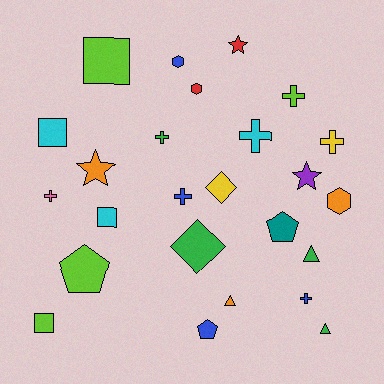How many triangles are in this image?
There are 3 triangles.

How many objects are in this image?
There are 25 objects.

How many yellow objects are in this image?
There are 2 yellow objects.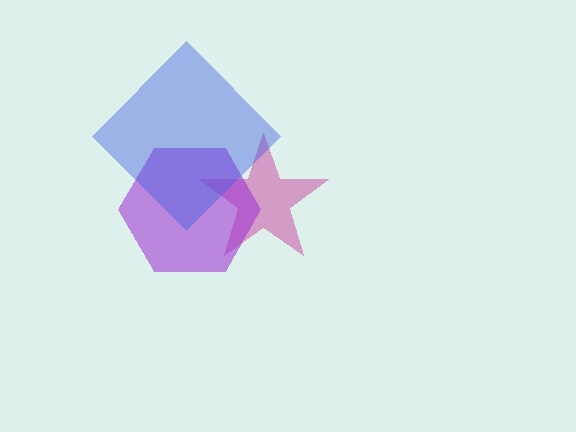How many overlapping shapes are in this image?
There are 3 overlapping shapes in the image.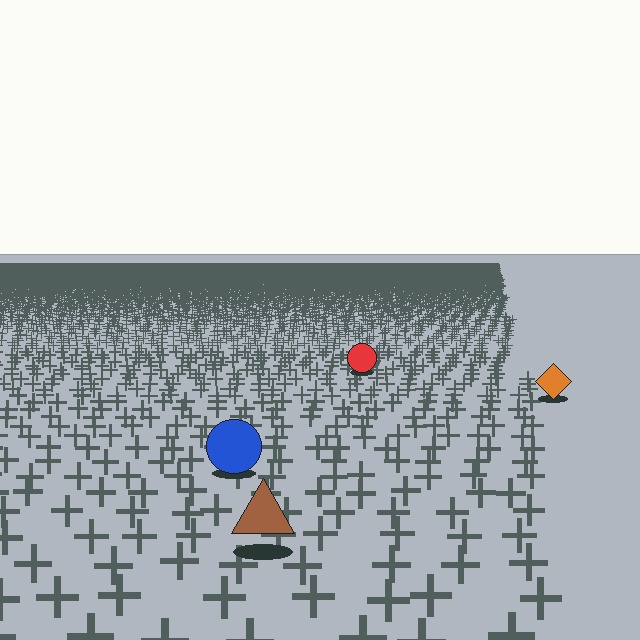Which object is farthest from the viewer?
The red circle is farthest from the viewer. It appears smaller and the ground texture around it is denser.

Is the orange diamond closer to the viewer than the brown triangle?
No. The brown triangle is closer — you can tell from the texture gradient: the ground texture is coarser near it.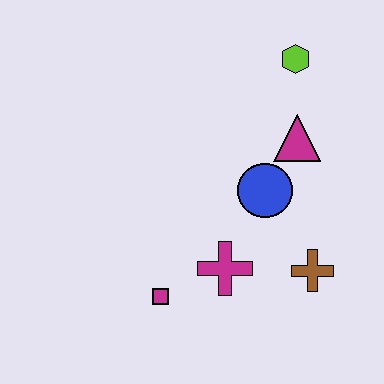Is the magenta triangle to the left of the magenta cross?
No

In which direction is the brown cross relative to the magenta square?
The brown cross is to the right of the magenta square.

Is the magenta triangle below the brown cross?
No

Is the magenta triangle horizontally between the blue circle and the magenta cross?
No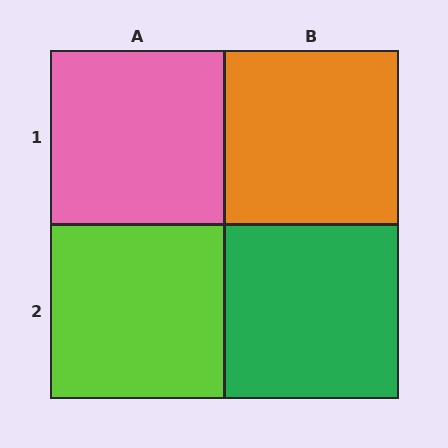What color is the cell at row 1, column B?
Orange.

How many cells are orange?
1 cell is orange.